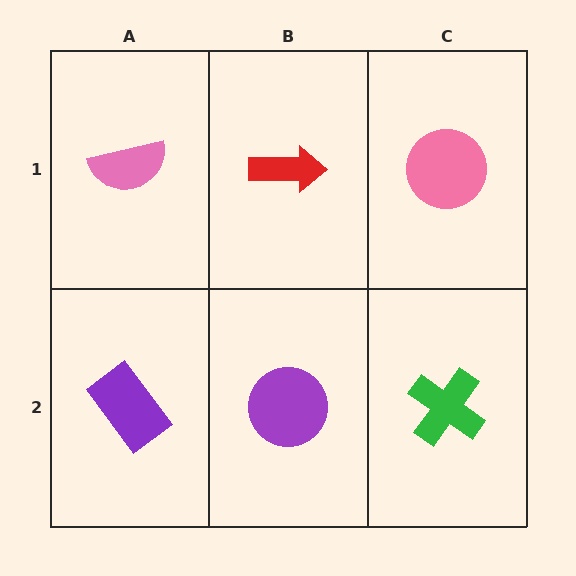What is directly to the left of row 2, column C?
A purple circle.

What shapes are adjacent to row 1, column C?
A green cross (row 2, column C), a red arrow (row 1, column B).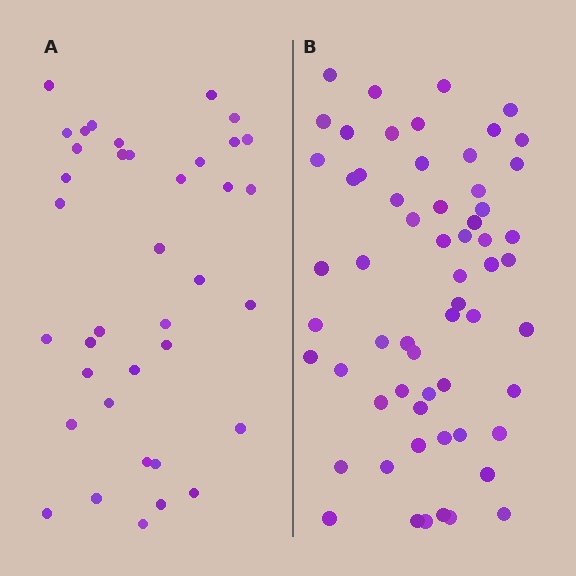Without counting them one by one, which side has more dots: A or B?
Region B (the right region) has more dots.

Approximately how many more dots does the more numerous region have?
Region B has approximately 20 more dots than region A.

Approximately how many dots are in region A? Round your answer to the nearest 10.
About 40 dots. (The exact count is 38, which rounds to 40.)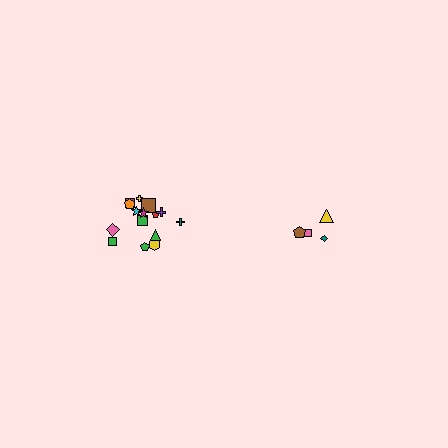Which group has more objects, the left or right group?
The left group.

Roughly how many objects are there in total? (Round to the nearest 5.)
Roughly 20 objects in total.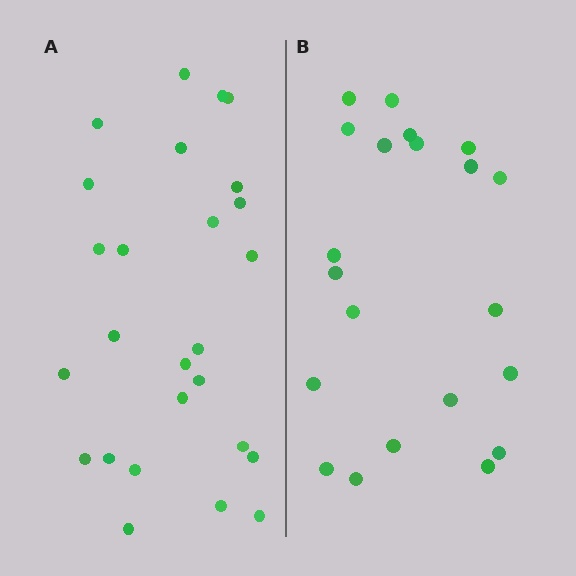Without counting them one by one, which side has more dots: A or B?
Region A (the left region) has more dots.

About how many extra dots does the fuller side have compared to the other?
Region A has about 5 more dots than region B.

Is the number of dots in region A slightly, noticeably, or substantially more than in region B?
Region A has only slightly more — the two regions are fairly close. The ratio is roughly 1.2 to 1.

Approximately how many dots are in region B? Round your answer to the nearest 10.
About 20 dots. (The exact count is 21, which rounds to 20.)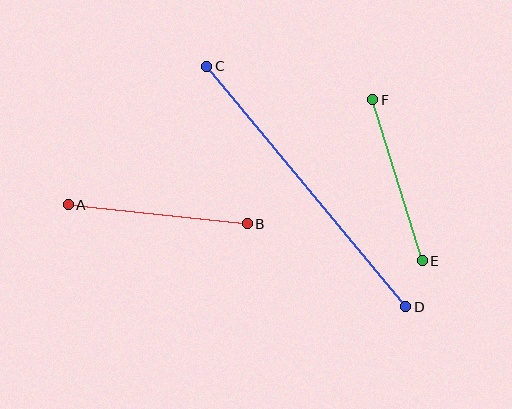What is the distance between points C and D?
The distance is approximately 312 pixels.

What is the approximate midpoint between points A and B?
The midpoint is at approximately (158, 214) pixels.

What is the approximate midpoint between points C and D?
The midpoint is at approximately (306, 186) pixels.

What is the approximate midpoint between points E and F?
The midpoint is at approximately (398, 180) pixels.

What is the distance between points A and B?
The distance is approximately 180 pixels.